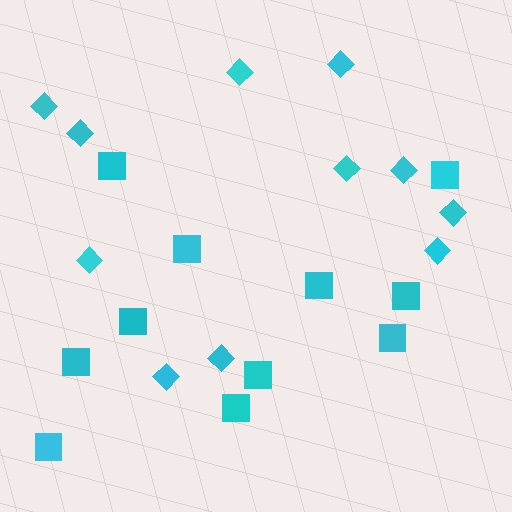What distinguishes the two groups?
There are 2 groups: one group of squares (11) and one group of diamonds (11).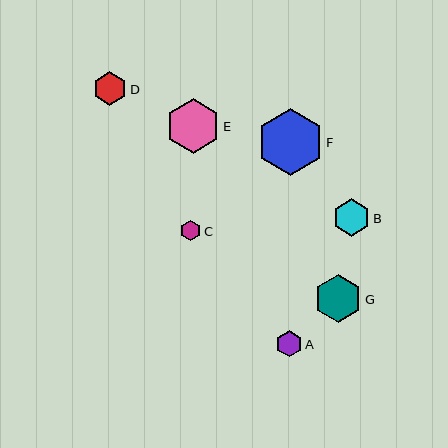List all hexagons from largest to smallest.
From largest to smallest: F, E, G, B, D, A, C.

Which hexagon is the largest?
Hexagon F is the largest with a size of approximately 67 pixels.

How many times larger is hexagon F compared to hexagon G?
Hexagon F is approximately 1.4 times the size of hexagon G.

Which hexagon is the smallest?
Hexagon C is the smallest with a size of approximately 20 pixels.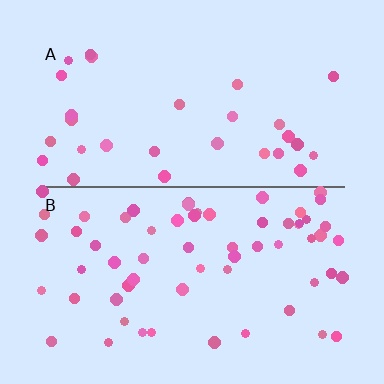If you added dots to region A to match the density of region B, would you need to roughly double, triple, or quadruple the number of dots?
Approximately double.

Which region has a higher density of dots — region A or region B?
B (the bottom).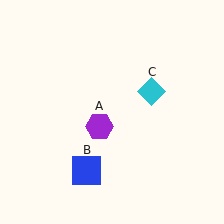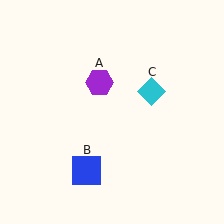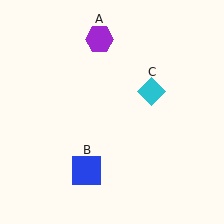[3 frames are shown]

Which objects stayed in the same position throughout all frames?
Blue square (object B) and cyan diamond (object C) remained stationary.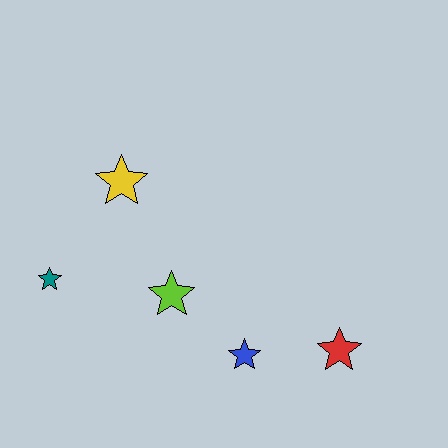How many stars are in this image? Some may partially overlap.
There are 5 stars.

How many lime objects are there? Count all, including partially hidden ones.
There is 1 lime object.